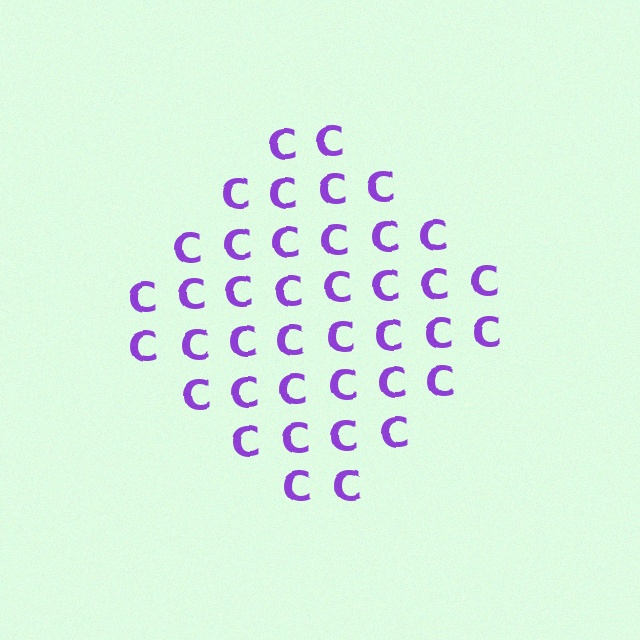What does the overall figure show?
The overall figure shows a diamond.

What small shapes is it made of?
It is made of small letter C's.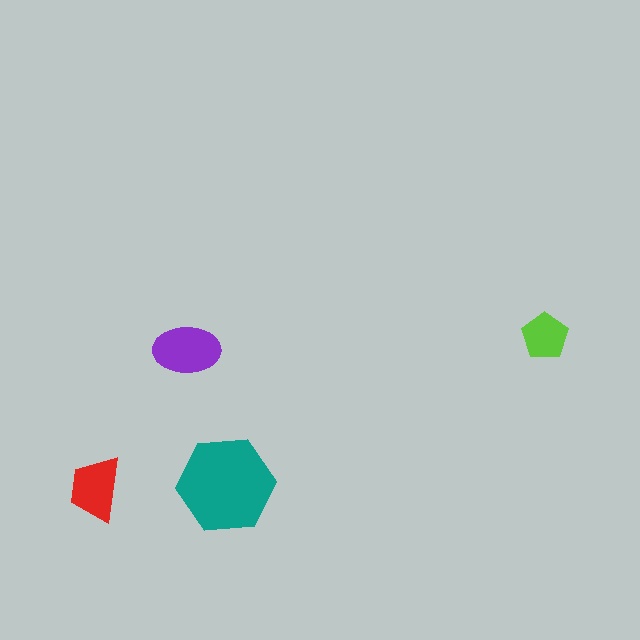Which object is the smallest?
The lime pentagon.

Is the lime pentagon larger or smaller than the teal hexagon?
Smaller.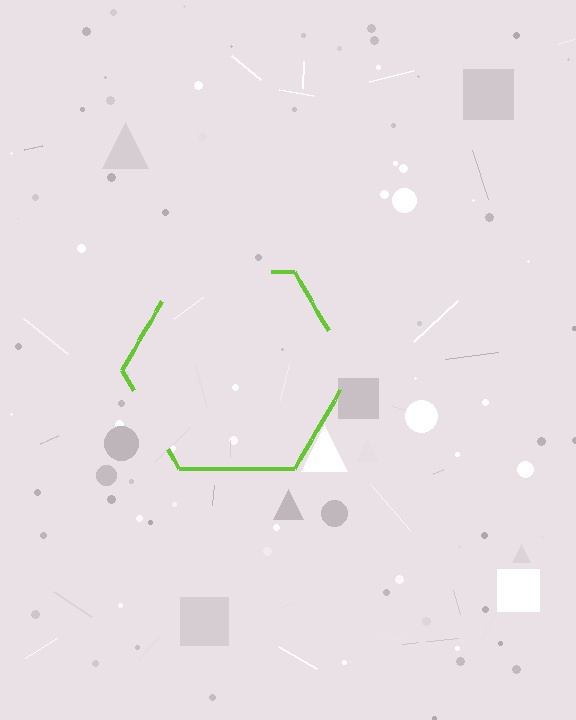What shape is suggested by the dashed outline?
The dashed outline suggests a hexagon.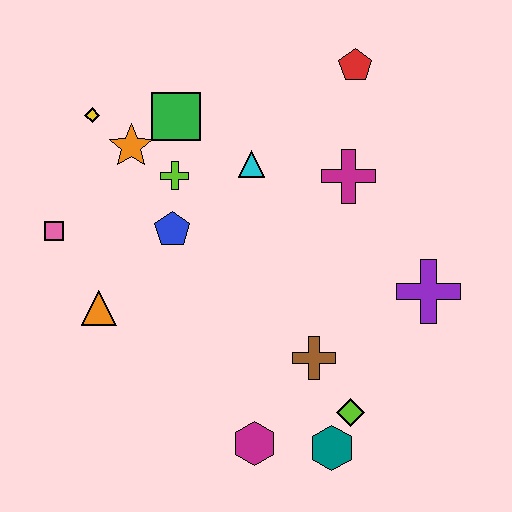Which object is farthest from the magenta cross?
The pink square is farthest from the magenta cross.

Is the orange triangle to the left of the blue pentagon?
Yes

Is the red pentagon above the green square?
Yes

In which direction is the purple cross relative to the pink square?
The purple cross is to the right of the pink square.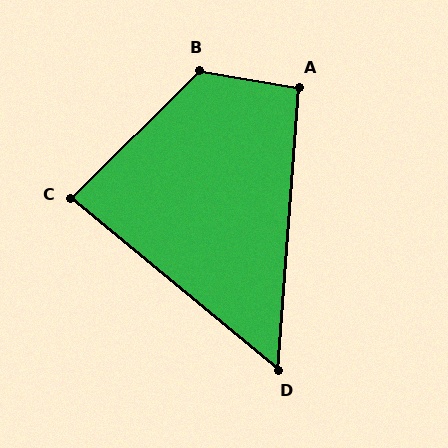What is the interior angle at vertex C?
Approximately 84 degrees (acute).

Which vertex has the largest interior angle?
B, at approximately 125 degrees.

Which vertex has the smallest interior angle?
D, at approximately 55 degrees.